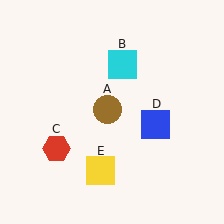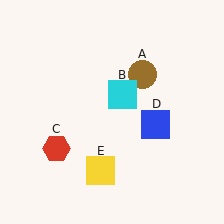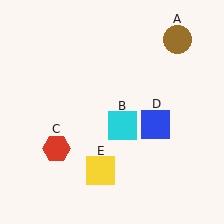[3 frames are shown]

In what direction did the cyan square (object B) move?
The cyan square (object B) moved down.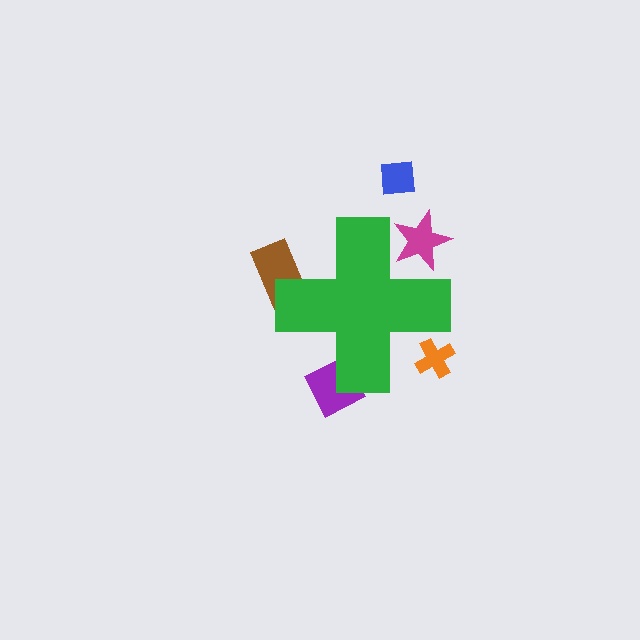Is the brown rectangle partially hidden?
Yes, the brown rectangle is partially hidden behind the green cross.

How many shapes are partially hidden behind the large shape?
4 shapes are partially hidden.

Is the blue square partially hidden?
No, the blue square is fully visible.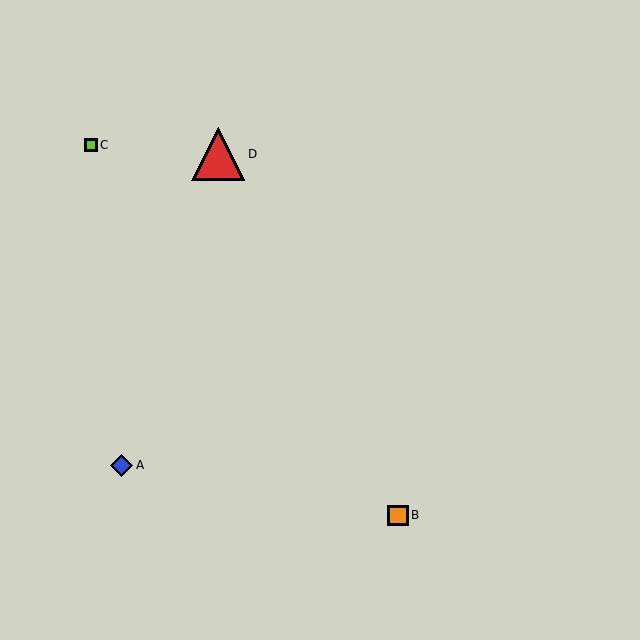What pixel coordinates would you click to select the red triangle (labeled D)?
Click at (218, 154) to select the red triangle D.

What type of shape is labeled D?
Shape D is a red triangle.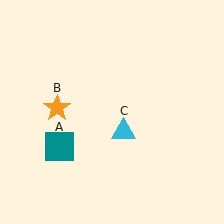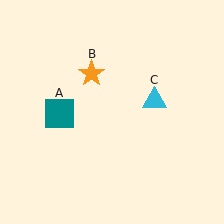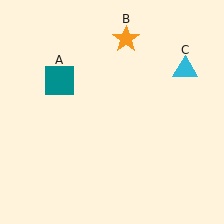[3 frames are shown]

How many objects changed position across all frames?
3 objects changed position: teal square (object A), orange star (object B), cyan triangle (object C).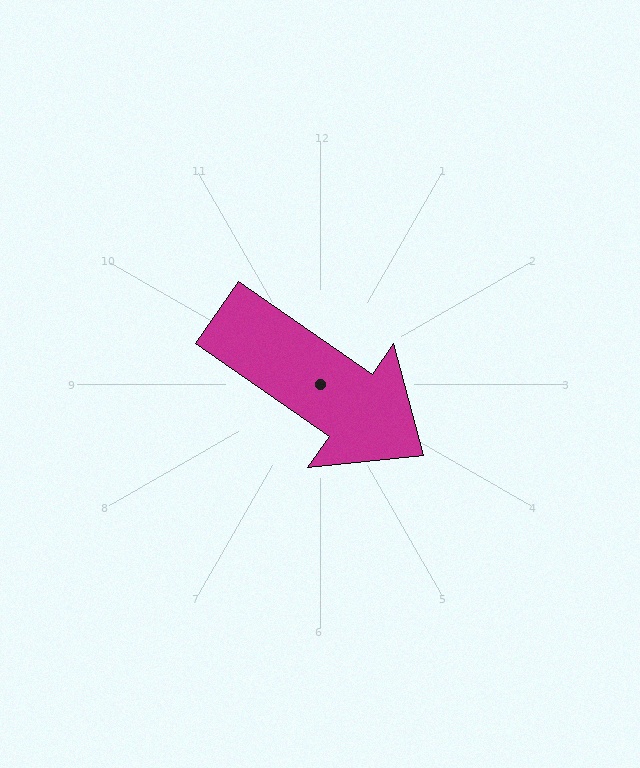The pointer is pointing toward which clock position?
Roughly 4 o'clock.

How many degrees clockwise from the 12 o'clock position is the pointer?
Approximately 125 degrees.